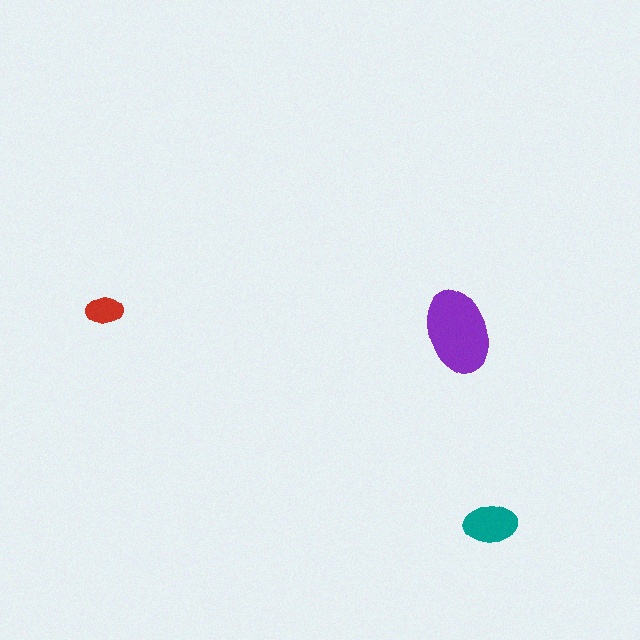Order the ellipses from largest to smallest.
the purple one, the teal one, the red one.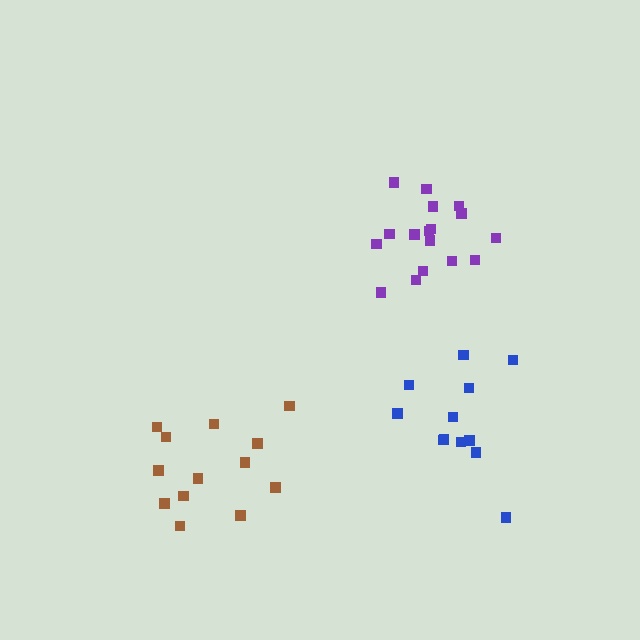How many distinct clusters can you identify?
There are 3 distinct clusters.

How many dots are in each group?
Group 1: 13 dots, Group 2: 17 dots, Group 3: 12 dots (42 total).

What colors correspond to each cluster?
The clusters are colored: brown, purple, blue.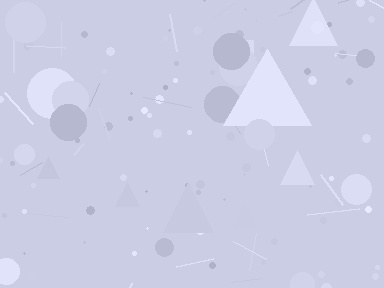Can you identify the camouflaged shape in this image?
The camouflaged shape is a triangle.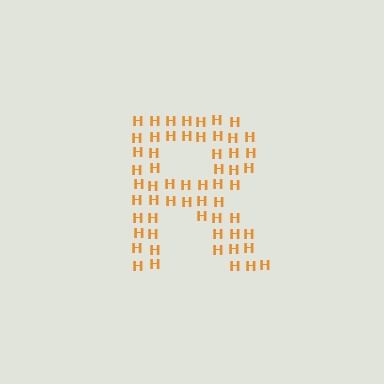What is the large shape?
The large shape is the letter R.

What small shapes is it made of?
It is made of small letter H's.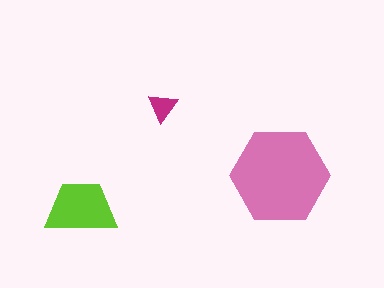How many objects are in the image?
There are 3 objects in the image.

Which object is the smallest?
The magenta triangle.